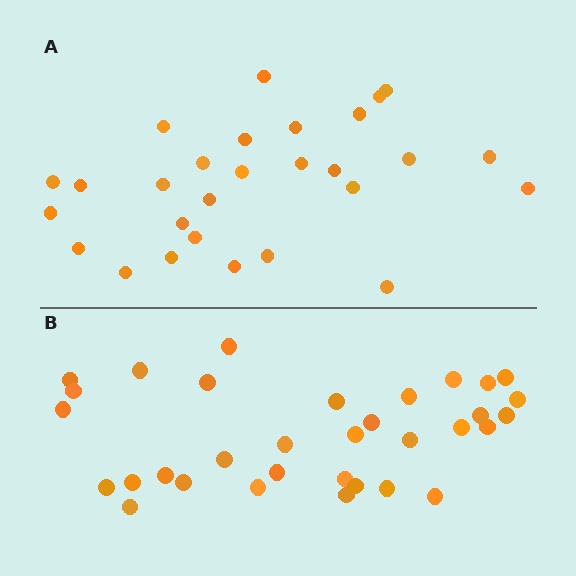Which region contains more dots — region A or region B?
Region B (the bottom region) has more dots.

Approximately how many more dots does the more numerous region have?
Region B has about 5 more dots than region A.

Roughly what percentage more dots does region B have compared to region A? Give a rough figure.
About 20% more.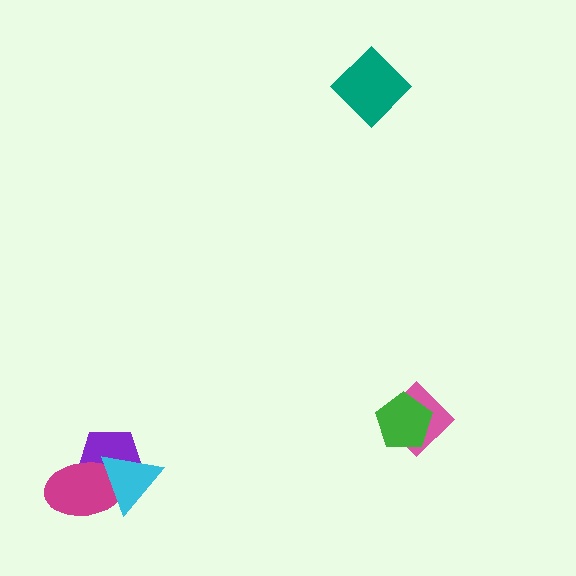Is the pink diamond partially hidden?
Yes, it is partially covered by another shape.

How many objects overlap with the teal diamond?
0 objects overlap with the teal diamond.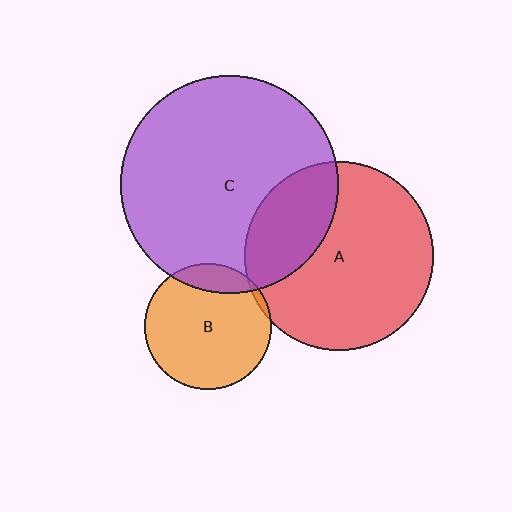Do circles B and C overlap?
Yes.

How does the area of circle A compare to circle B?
Approximately 2.2 times.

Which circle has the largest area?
Circle C (purple).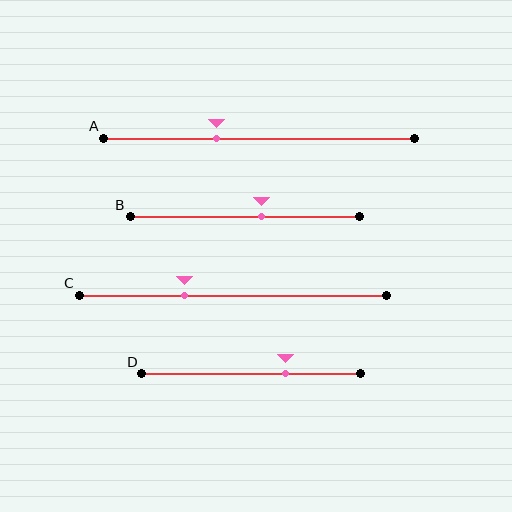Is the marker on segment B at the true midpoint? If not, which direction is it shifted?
No, the marker on segment B is shifted to the right by about 7% of the segment length.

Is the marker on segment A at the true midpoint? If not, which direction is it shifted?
No, the marker on segment A is shifted to the left by about 14% of the segment length.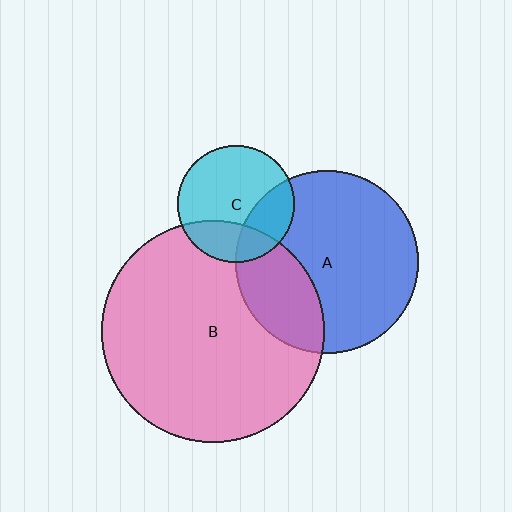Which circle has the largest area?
Circle B (pink).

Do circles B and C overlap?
Yes.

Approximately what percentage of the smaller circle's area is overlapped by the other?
Approximately 25%.